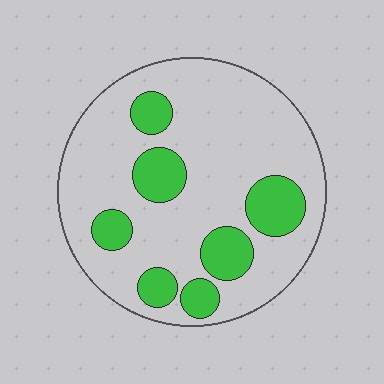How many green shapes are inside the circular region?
7.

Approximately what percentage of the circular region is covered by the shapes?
Approximately 25%.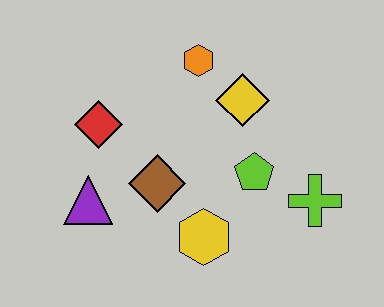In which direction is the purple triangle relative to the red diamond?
The purple triangle is below the red diamond.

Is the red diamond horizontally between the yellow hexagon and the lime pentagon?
No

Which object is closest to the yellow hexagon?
The brown diamond is closest to the yellow hexagon.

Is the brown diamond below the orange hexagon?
Yes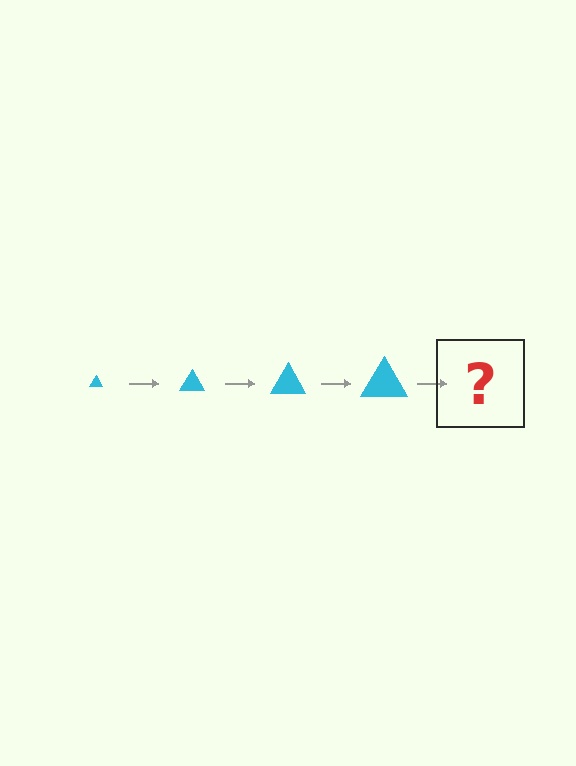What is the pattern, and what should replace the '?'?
The pattern is that the triangle gets progressively larger each step. The '?' should be a cyan triangle, larger than the previous one.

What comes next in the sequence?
The next element should be a cyan triangle, larger than the previous one.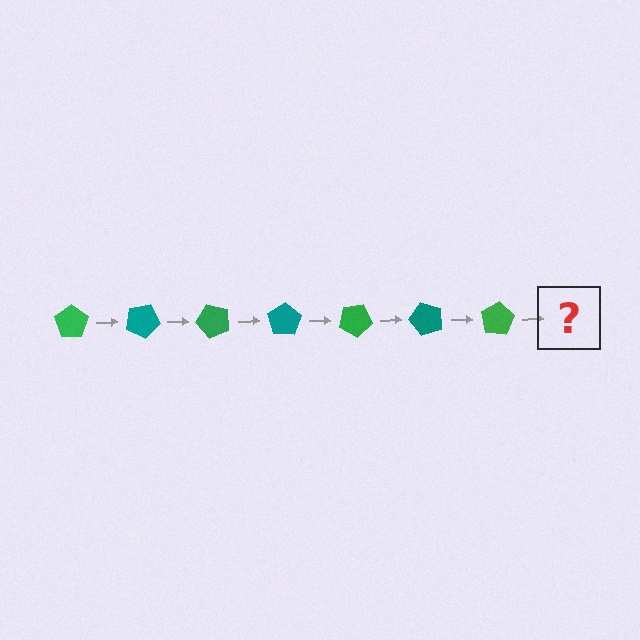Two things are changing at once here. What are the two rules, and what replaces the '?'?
The two rules are that it rotates 25 degrees each step and the color cycles through green and teal. The '?' should be a teal pentagon, rotated 175 degrees from the start.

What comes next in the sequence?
The next element should be a teal pentagon, rotated 175 degrees from the start.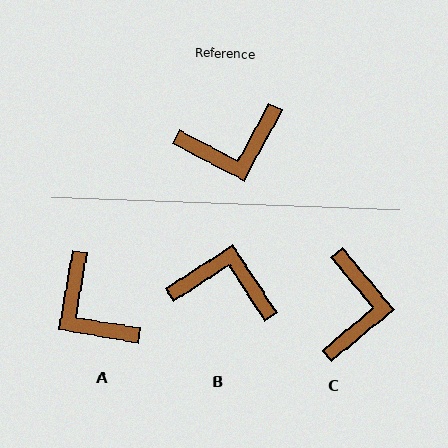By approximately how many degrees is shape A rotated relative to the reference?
Approximately 72 degrees clockwise.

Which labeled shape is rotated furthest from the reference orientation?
B, about 151 degrees away.